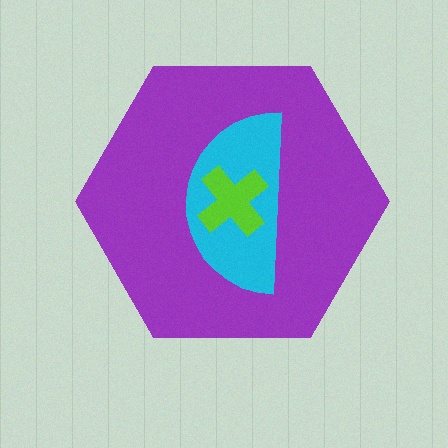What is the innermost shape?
The lime cross.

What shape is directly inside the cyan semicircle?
The lime cross.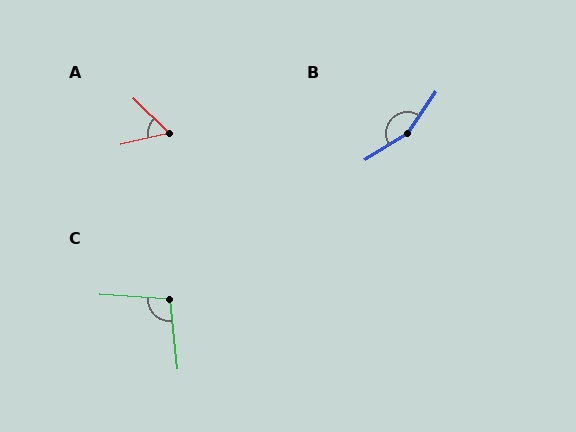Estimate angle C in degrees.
Approximately 99 degrees.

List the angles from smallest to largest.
A (57°), C (99°), B (156°).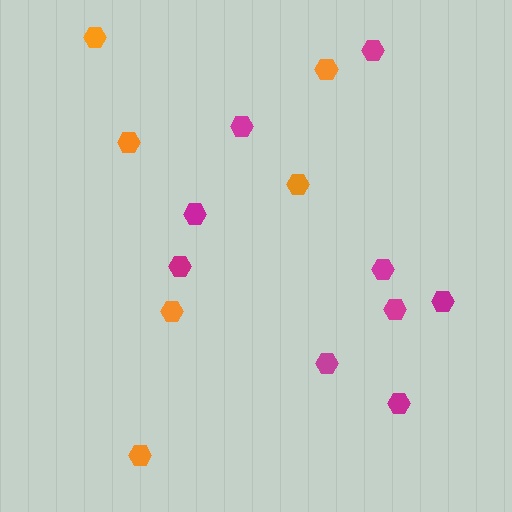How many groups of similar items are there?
There are 2 groups: one group of magenta hexagons (9) and one group of orange hexagons (6).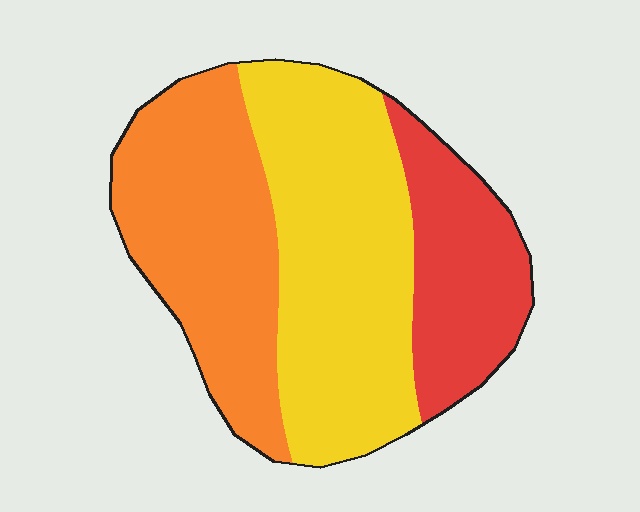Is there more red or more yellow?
Yellow.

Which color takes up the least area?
Red, at roughly 20%.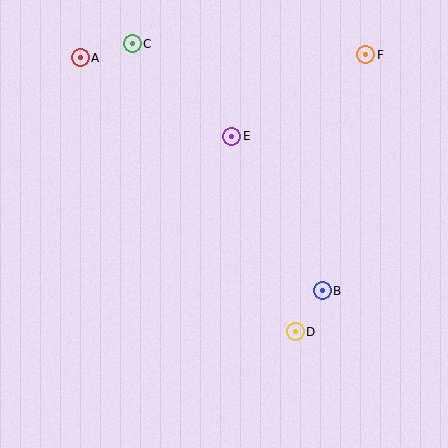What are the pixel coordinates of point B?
Point B is at (322, 291).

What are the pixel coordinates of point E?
Point E is at (232, 136).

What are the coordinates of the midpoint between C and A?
The midpoint between C and A is at (106, 51).